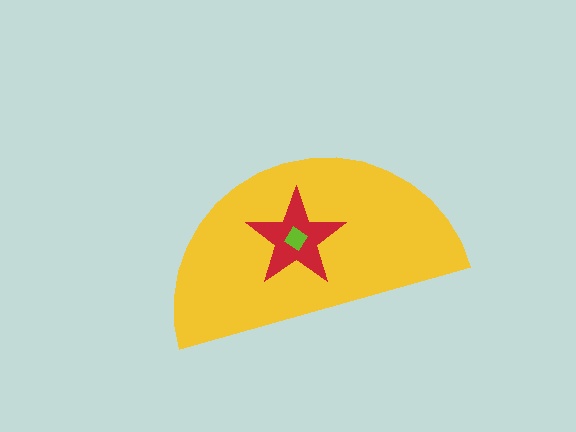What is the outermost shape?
The yellow semicircle.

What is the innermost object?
The lime diamond.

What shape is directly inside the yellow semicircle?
The red star.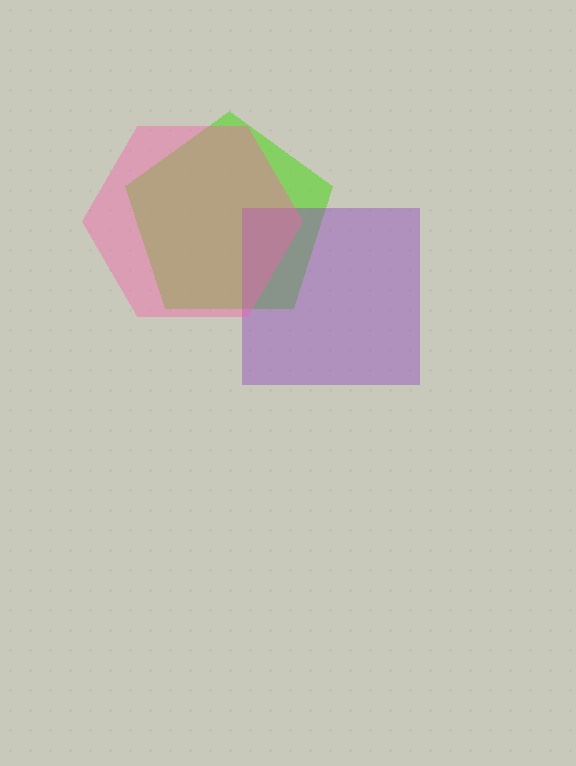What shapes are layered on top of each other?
The layered shapes are: a lime pentagon, a purple square, a pink hexagon.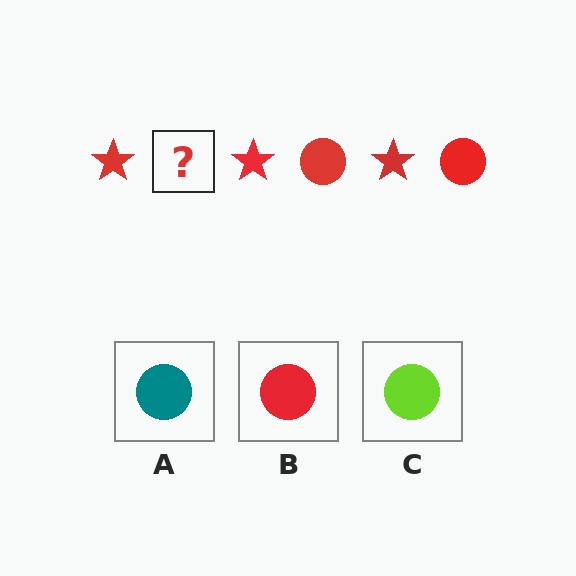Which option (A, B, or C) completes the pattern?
B.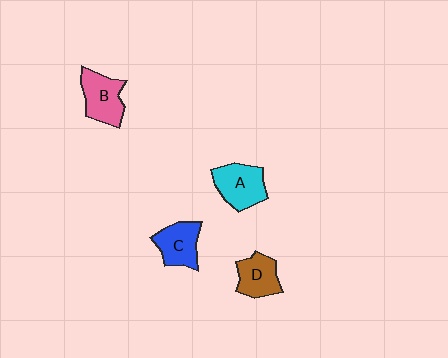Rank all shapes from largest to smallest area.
From largest to smallest: A (cyan), B (pink), C (blue), D (brown).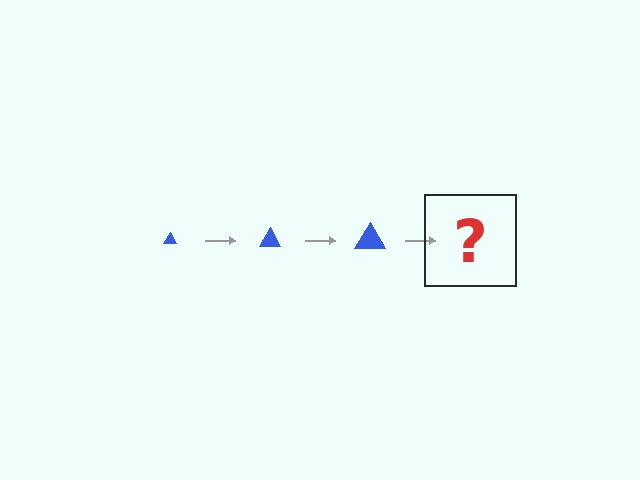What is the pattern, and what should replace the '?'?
The pattern is that the triangle gets progressively larger each step. The '?' should be a blue triangle, larger than the previous one.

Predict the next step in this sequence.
The next step is a blue triangle, larger than the previous one.